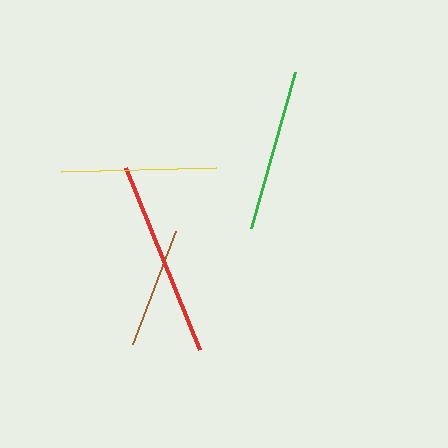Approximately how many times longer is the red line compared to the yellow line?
The red line is approximately 1.3 times the length of the yellow line.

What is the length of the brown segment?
The brown segment is approximately 121 pixels long.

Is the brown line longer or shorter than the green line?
The green line is longer than the brown line.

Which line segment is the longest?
The red line is the longest at approximately 197 pixels.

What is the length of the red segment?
The red segment is approximately 197 pixels long.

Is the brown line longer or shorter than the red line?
The red line is longer than the brown line.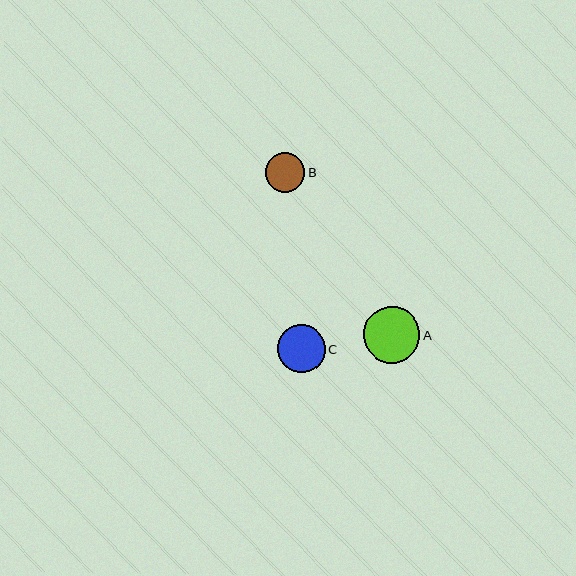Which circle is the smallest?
Circle B is the smallest with a size of approximately 39 pixels.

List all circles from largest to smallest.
From largest to smallest: A, C, B.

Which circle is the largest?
Circle A is the largest with a size of approximately 56 pixels.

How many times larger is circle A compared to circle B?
Circle A is approximately 1.4 times the size of circle B.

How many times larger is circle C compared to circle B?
Circle C is approximately 1.2 times the size of circle B.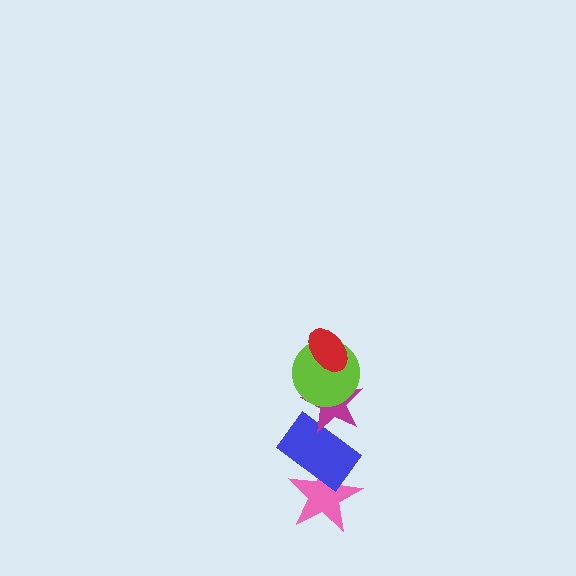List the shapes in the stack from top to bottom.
From top to bottom: the red ellipse, the lime circle, the magenta star, the blue rectangle, the pink star.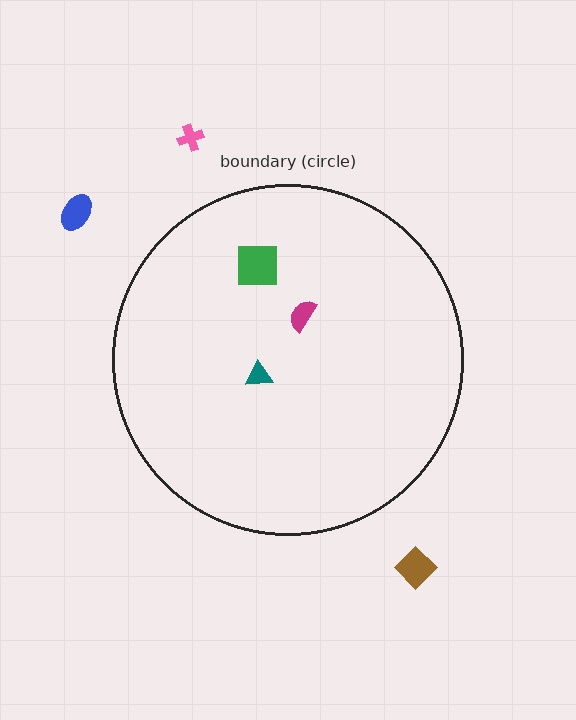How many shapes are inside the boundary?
3 inside, 3 outside.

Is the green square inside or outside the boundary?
Inside.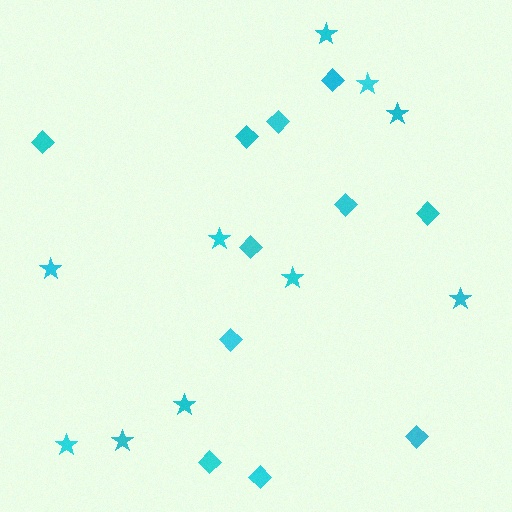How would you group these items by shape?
There are 2 groups: one group of stars (10) and one group of diamonds (11).